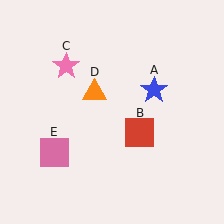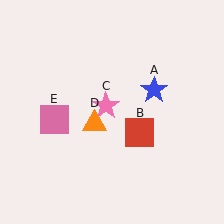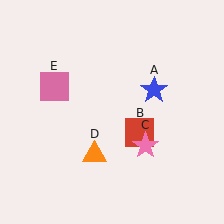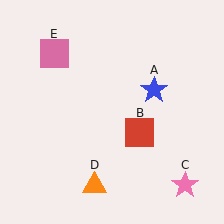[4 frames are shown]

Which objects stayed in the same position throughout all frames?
Blue star (object A) and red square (object B) remained stationary.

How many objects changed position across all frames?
3 objects changed position: pink star (object C), orange triangle (object D), pink square (object E).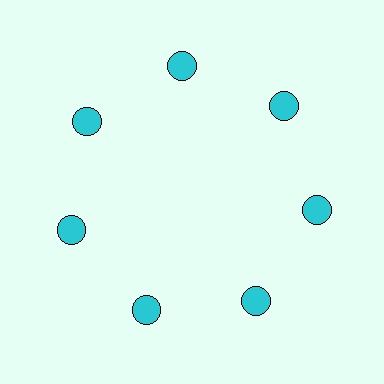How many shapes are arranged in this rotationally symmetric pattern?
There are 7 shapes, arranged in 7 groups of 1.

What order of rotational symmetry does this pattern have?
This pattern has 7-fold rotational symmetry.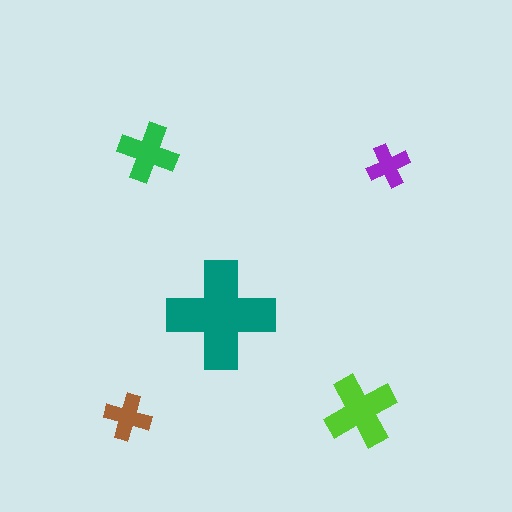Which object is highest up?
The green cross is topmost.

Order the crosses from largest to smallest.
the teal one, the lime one, the green one, the brown one, the purple one.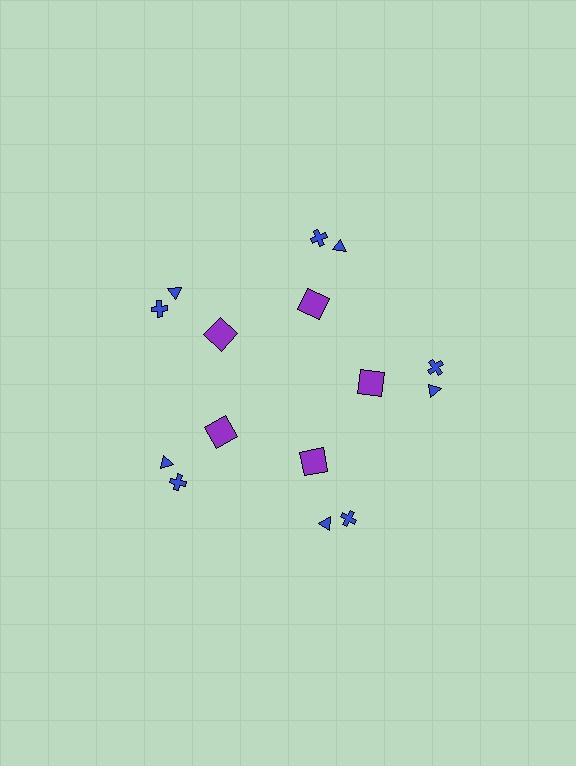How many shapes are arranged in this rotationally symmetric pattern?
There are 15 shapes, arranged in 5 groups of 3.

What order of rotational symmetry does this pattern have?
This pattern has 5-fold rotational symmetry.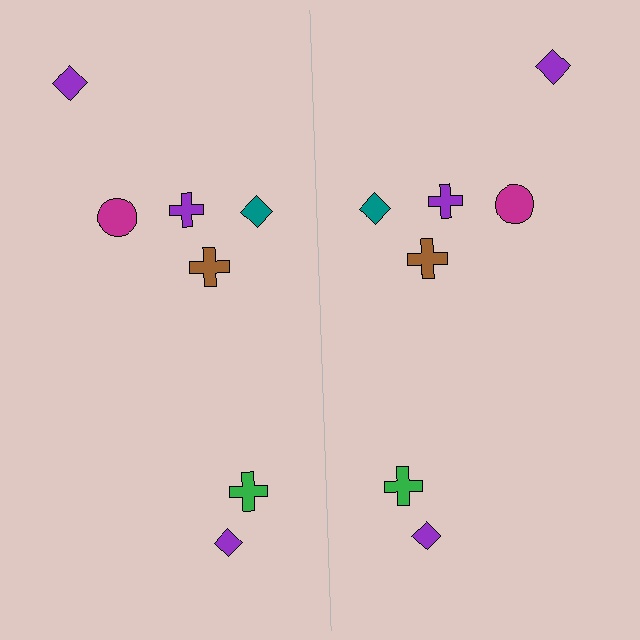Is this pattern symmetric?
Yes, this pattern has bilateral (reflection) symmetry.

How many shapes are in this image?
There are 14 shapes in this image.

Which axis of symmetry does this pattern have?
The pattern has a vertical axis of symmetry running through the center of the image.